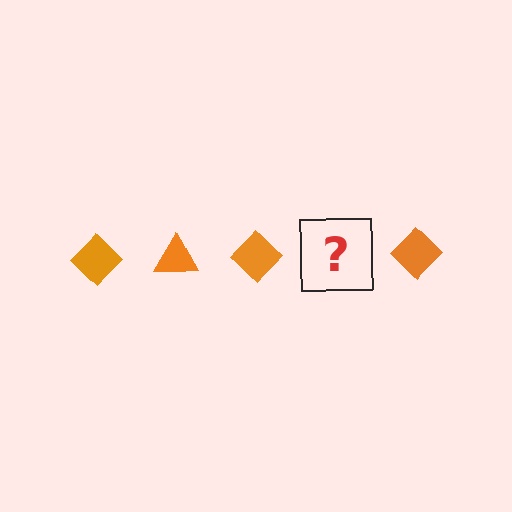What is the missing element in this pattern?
The missing element is an orange triangle.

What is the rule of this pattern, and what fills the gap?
The rule is that the pattern cycles through diamond, triangle shapes in orange. The gap should be filled with an orange triangle.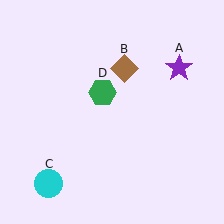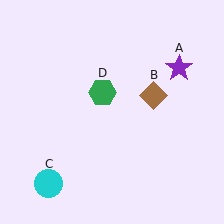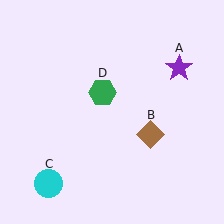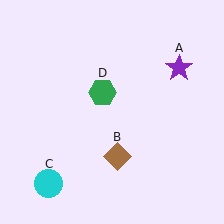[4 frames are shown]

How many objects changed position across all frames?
1 object changed position: brown diamond (object B).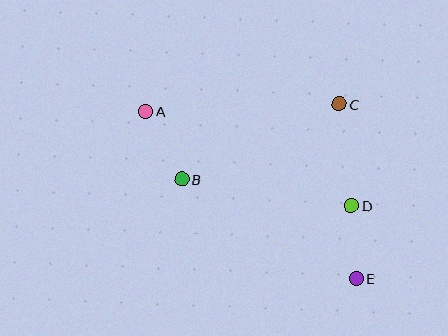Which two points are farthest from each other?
Points A and E are farthest from each other.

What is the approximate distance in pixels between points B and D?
The distance between B and D is approximately 172 pixels.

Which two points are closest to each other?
Points D and E are closest to each other.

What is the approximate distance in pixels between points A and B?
The distance between A and B is approximately 77 pixels.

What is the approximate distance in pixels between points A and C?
The distance between A and C is approximately 193 pixels.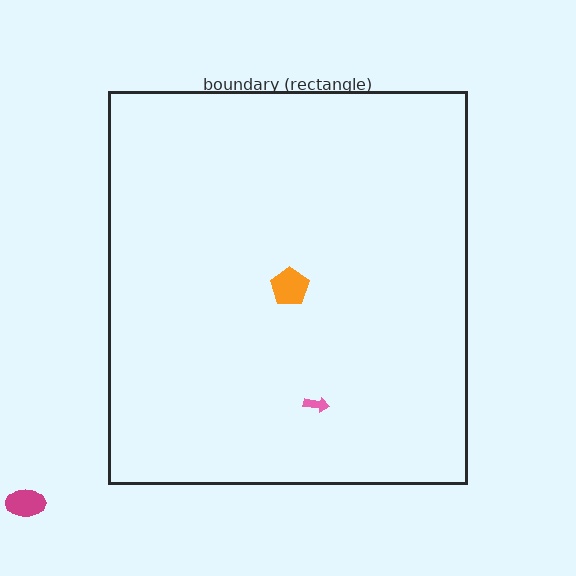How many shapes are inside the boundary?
2 inside, 1 outside.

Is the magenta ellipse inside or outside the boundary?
Outside.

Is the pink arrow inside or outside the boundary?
Inside.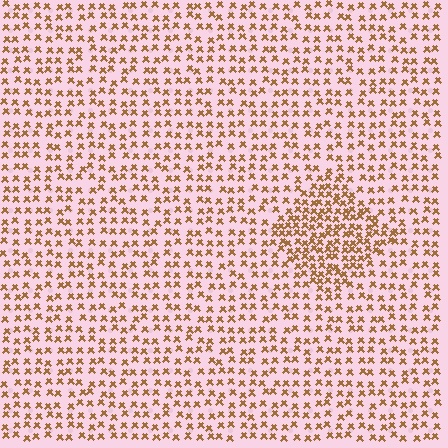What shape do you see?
I see a diamond.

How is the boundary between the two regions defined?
The boundary is defined by a change in element density (approximately 1.8x ratio). All elements are the same color, size, and shape.